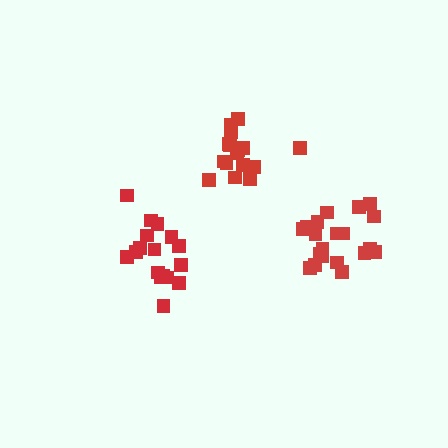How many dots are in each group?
Group 1: 20 dots, Group 2: 18 dots, Group 3: 16 dots (54 total).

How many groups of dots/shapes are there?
There are 3 groups.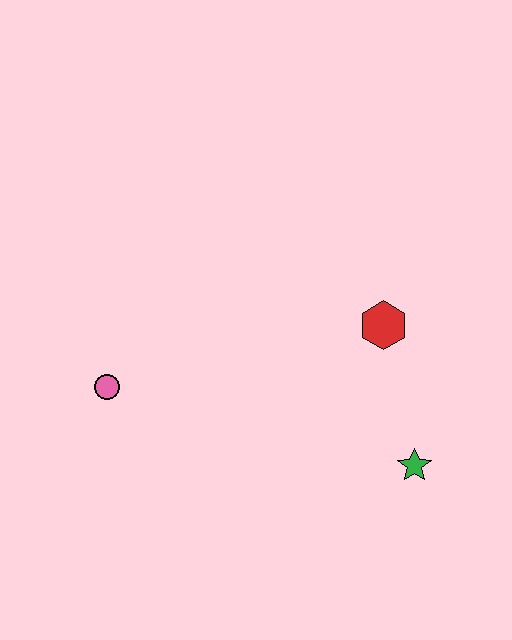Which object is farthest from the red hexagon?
The pink circle is farthest from the red hexagon.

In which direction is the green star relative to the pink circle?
The green star is to the right of the pink circle.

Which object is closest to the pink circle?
The red hexagon is closest to the pink circle.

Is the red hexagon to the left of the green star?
Yes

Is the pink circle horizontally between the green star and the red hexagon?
No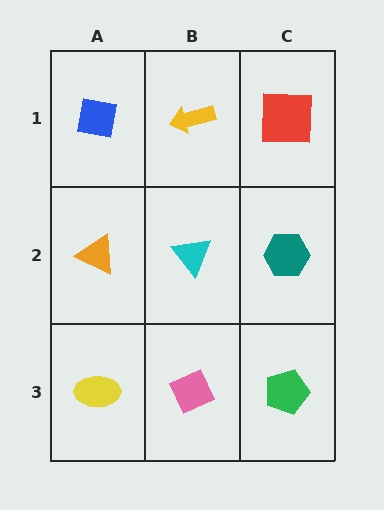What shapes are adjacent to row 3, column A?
An orange triangle (row 2, column A), a pink diamond (row 3, column B).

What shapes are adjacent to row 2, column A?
A blue square (row 1, column A), a yellow ellipse (row 3, column A), a cyan triangle (row 2, column B).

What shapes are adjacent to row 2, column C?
A red square (row 1, column C), a green pentagon (row 3, column C), a cyan triangle (row 2, column B).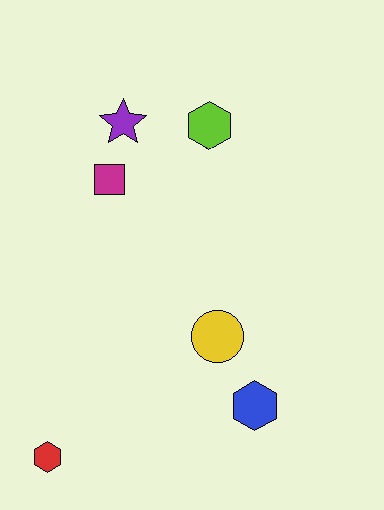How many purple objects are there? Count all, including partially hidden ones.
There is 1 purple object.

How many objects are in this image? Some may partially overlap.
There are 6 objects.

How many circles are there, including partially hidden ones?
There is 1 circle.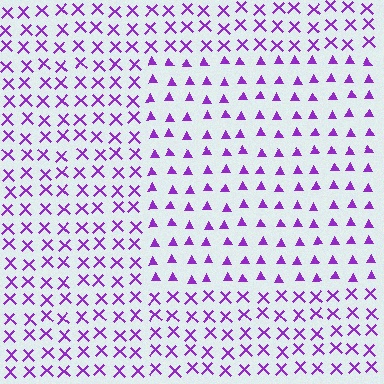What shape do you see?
I see a rectangle.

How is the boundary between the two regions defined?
The boundary is defined by a change in element shape: triangles inside vs. X marks outside. All elements share the same color and spacing.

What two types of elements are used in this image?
The image uses triangles inside the rectangle region and X marks outside it.